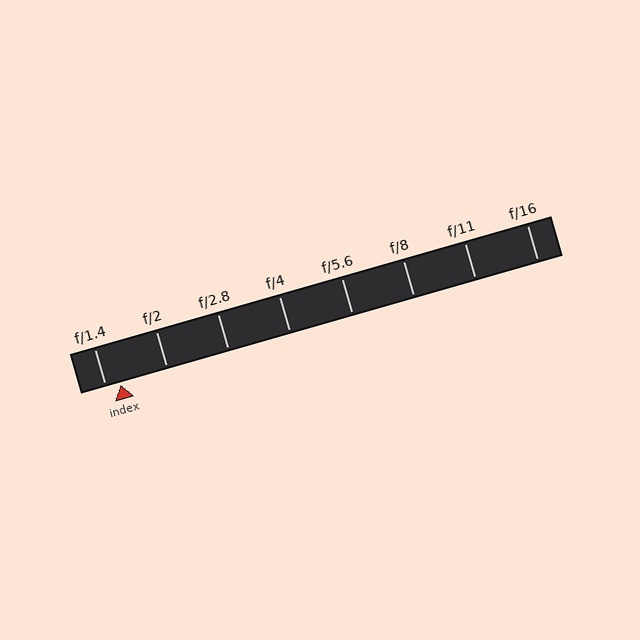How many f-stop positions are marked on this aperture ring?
There are 8 f-stop positions marked.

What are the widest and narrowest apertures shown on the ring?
The widest aperture shown is f/1.4 and the narrowest is f/16.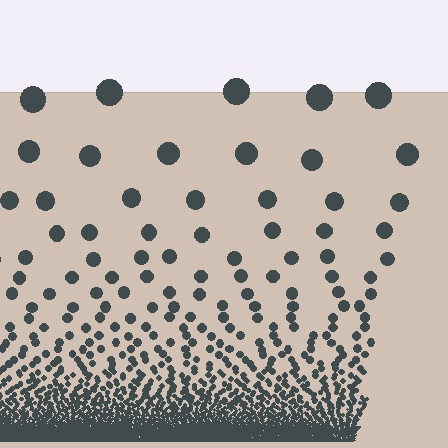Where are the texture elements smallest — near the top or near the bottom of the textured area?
Near the bottom.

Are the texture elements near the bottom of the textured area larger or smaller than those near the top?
Smaller. The gradient is inverted — elements near the bottom are smaller and denser.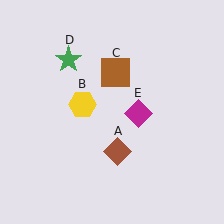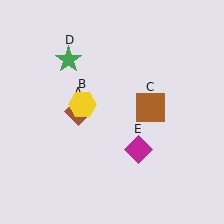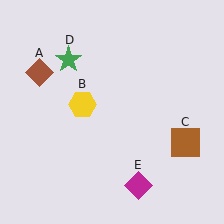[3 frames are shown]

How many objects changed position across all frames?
3 objects changed position: brown diamond (object A), brown square (object C), magenta diamond (object E).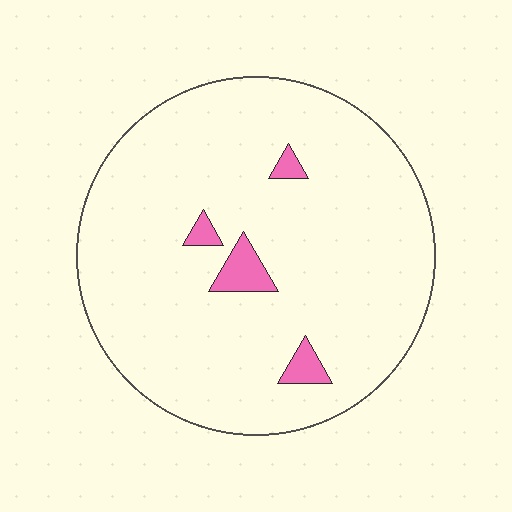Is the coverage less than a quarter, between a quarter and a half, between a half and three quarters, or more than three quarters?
Less than a quarter.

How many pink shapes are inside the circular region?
4.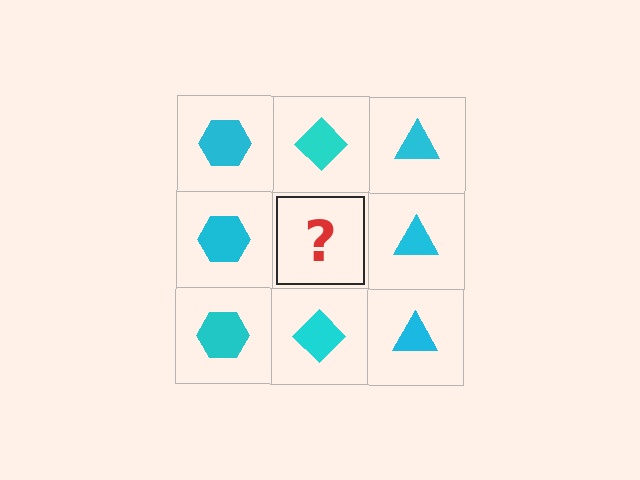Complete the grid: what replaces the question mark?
The question mark should be replaced with a cyan diamond.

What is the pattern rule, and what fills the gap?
The rule is that each column has a consistent shape. The gap should be filled with a cyan diamond.